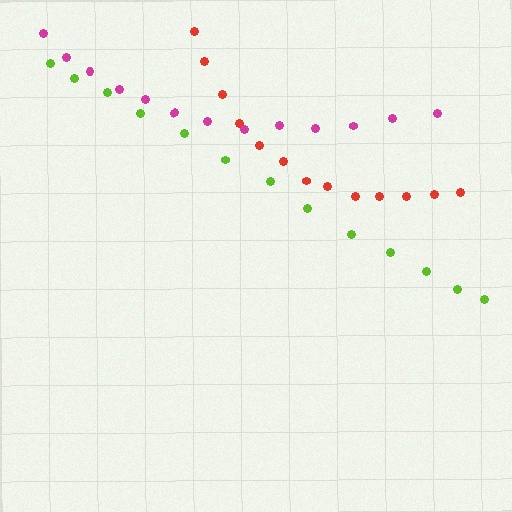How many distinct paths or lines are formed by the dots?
There are 3 distinct paths.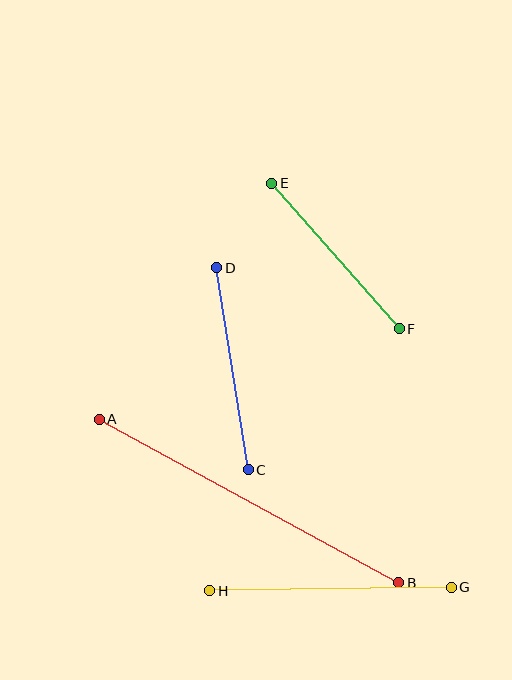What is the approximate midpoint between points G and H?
The midpoint is at approximately (331, 589) pixels.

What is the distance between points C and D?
The distance is approximately 204 pixels.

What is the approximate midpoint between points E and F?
The midpoint is at approximately (335, 256) pixels.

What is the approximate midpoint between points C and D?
The midpoint is at approximately (233, 369) pixels.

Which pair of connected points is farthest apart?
Points A and B are farthest apart.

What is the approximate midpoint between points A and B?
The midpoint is at approximately (249, 501) pixels.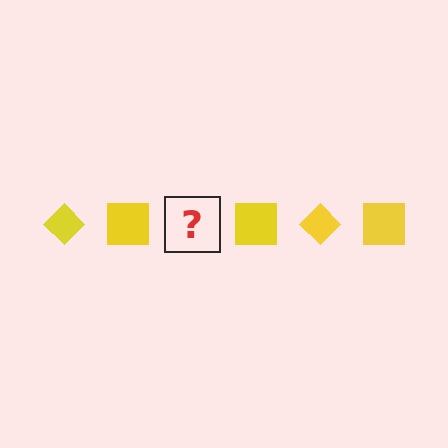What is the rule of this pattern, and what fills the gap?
The rule is that the pattern cycles through diamond, square shapes in yellow. The gap should be filled with a yellow diamond.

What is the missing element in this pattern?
The missing element is a yellow diamond.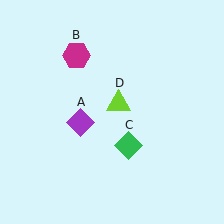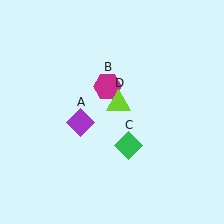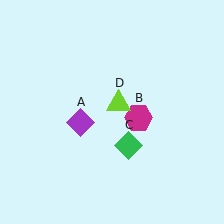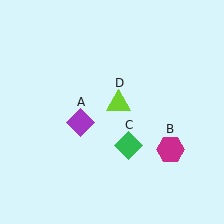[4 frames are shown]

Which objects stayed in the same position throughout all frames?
Purple diamond (object A) and green diamond (object C) and lime triangle (object D) remained stationary.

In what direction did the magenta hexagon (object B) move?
The magenta hexagon (object B) moved down and to the right.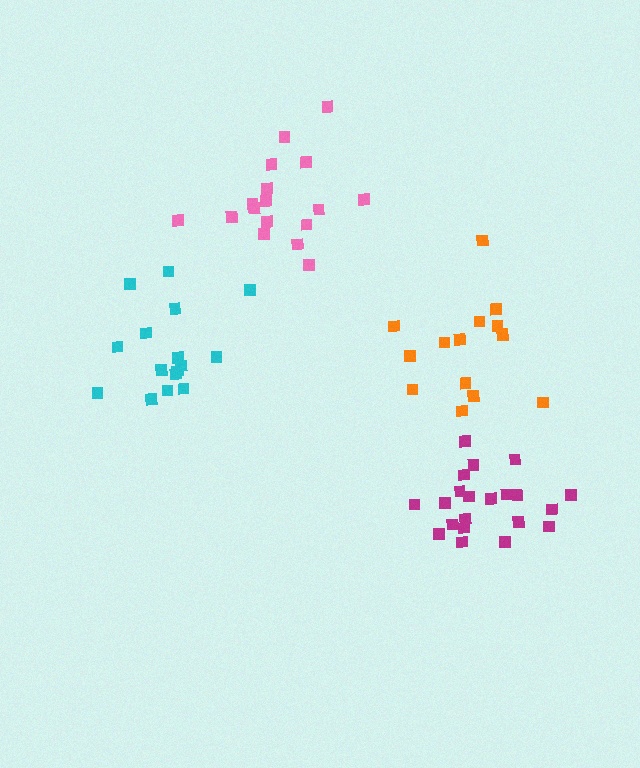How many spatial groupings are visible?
There are 4 spatial groupings.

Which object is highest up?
The pink cluster is topmost.